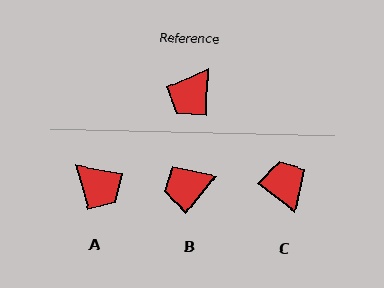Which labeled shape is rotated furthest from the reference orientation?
C, about 127 degrees away.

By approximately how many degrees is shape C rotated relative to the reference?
Approximately 127 degrees clockwise.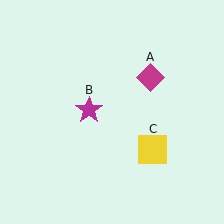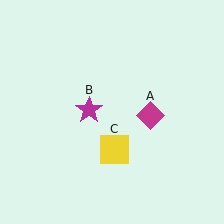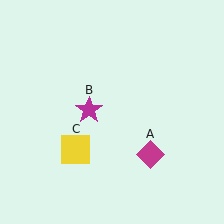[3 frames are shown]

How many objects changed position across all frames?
2 objects changed position: magenta diamond (object A), yellow square (object C).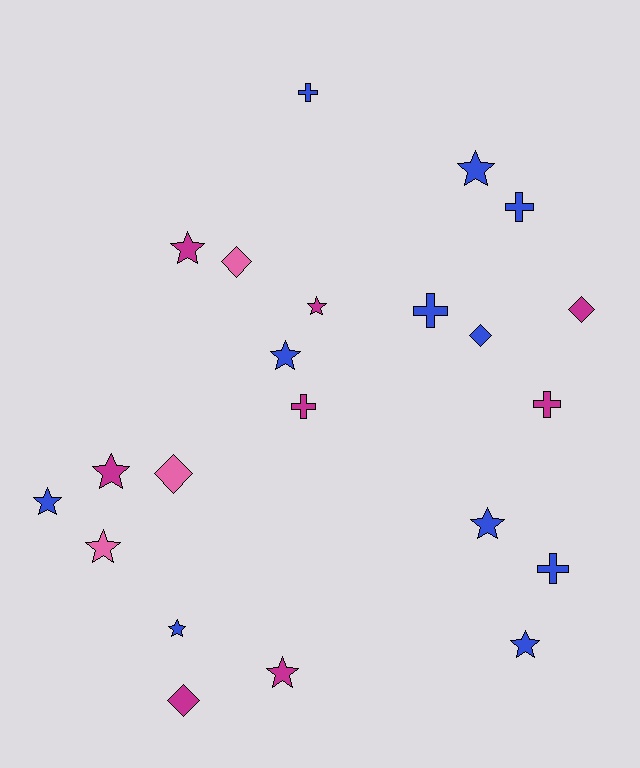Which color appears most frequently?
Blue, with 11 objects.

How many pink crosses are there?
There are no pink crosses.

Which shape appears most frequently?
Star, with 11 objects.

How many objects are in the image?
There are 22 objects.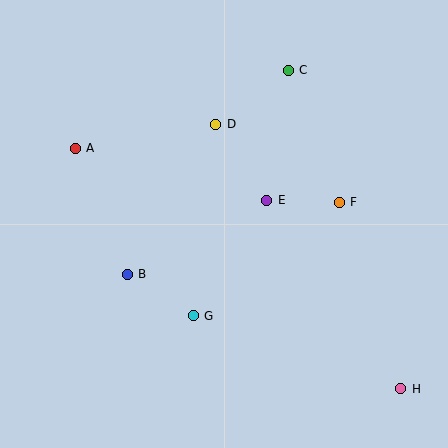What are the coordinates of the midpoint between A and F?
The midpoint between A and F is at (207, 175).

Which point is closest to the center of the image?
Point E at (267, 200) is closest to the center.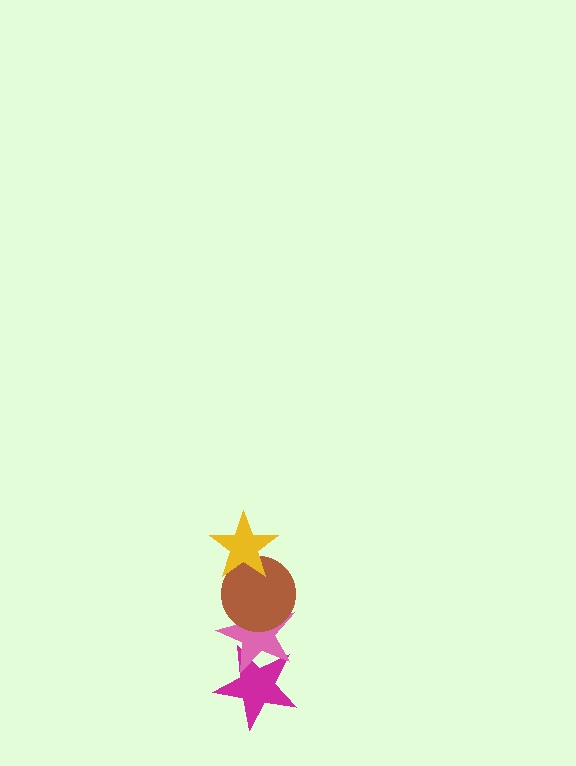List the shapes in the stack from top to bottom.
From top to bottom: the yellow star, the brown circle, the pink star, the magenta star.